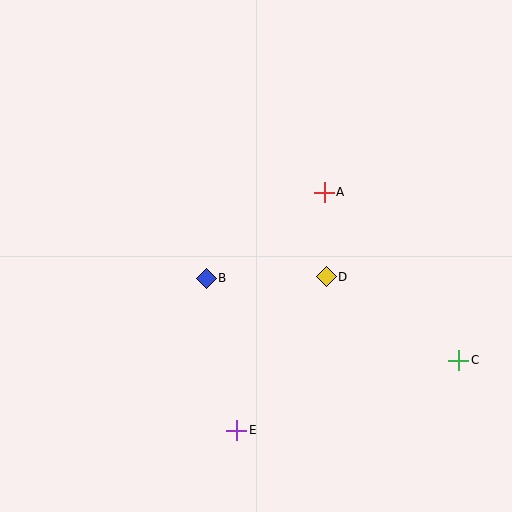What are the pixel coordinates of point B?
Point B is at (206, 278).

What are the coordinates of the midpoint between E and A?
The midpoint between E and A is at (280, 311).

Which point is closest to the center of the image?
Point B at (206, 278) is closest to the center.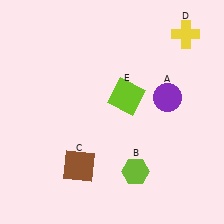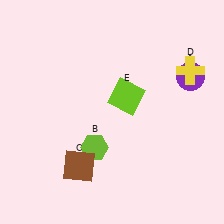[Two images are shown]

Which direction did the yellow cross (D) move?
The yellow cross (D) moved down.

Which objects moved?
The objects that moved are: the purple circle (A), the lime hexagon (B), the yellow cross (D).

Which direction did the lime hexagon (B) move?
The lime hexagon (B) moved left.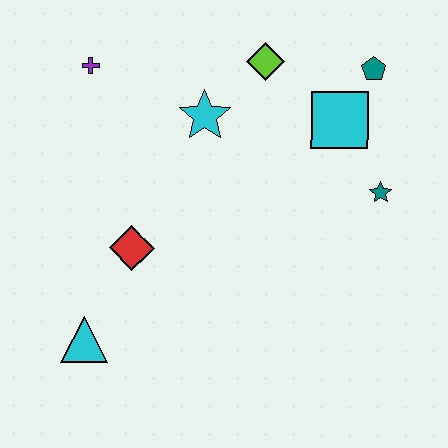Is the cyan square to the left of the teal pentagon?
Yes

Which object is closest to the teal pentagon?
The cyan square is closest to the teal pentagon.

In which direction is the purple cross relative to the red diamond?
The purple cross is above the red diamond.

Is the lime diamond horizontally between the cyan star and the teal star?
Yes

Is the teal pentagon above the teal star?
Yes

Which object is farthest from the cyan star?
The cyan triangle is farthest from the cyan star.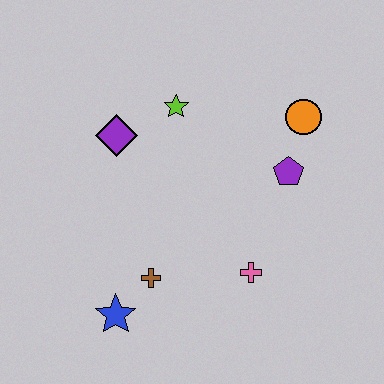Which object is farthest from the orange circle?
The blue star is farthest from the orange circle.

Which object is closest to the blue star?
The brown cross is closest to the blue star.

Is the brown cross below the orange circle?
Yes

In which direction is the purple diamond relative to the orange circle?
The purple diamond is to the left of the orange circle.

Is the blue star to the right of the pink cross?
No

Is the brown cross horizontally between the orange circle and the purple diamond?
Yes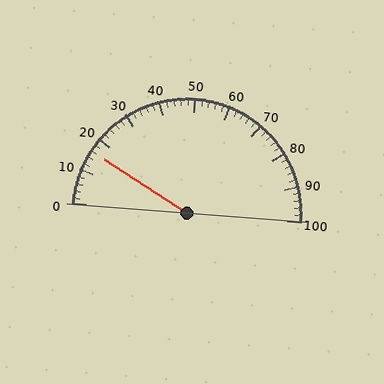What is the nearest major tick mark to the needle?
The nearest major tick mark is 20.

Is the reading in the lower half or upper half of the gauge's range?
The reading is in the lower half of the range (0 to 100).